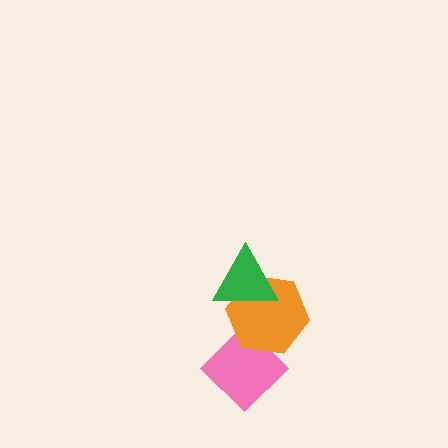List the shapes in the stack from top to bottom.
From top to bottom: the green triangle, the orange hexagon, the pink diamond.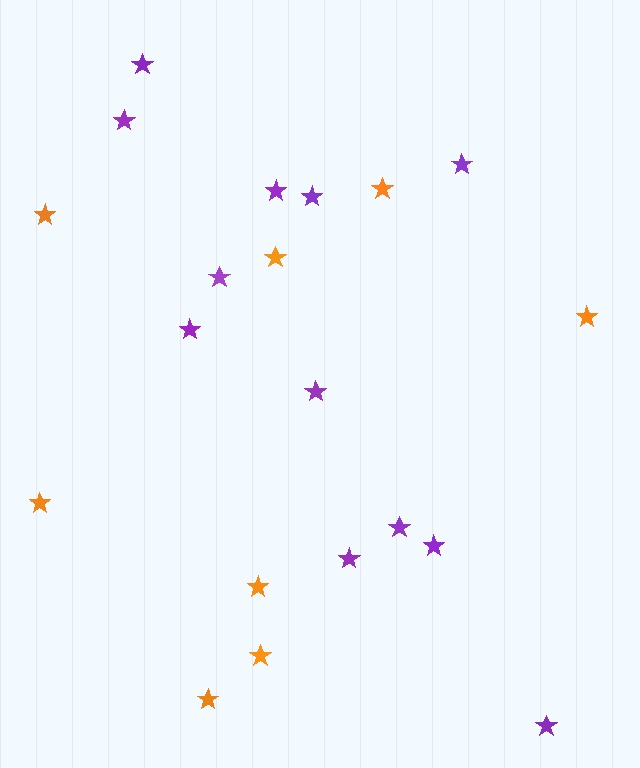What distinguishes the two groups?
There are 2 groups: one group of orange stars (8) and one group of purple stars (12).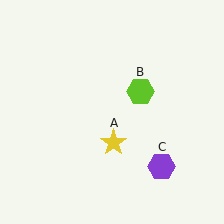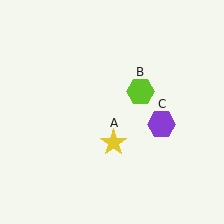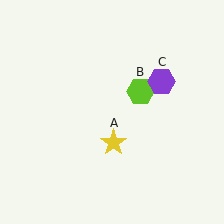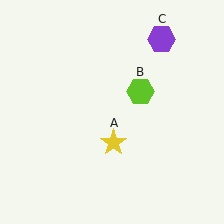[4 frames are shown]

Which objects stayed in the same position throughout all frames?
Yellow star (object A) and lime hexagon (object B) remained stationary.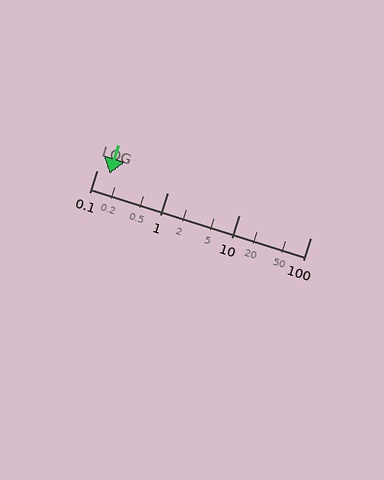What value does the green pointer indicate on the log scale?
The pointer indicates approximately 0.15.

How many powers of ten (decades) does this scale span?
The scale spans 3 decades, from 0.1 to 100.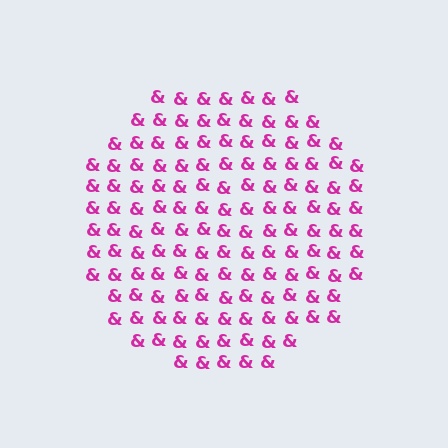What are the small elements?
The small elements are ampersands.